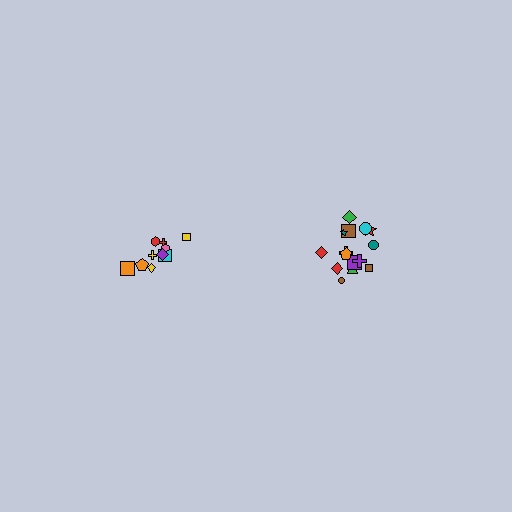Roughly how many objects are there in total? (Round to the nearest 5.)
Roughly 25 objects in total.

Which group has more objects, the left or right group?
The right group.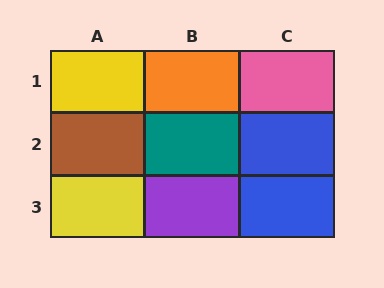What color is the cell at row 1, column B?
Orange.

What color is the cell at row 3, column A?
Yellow.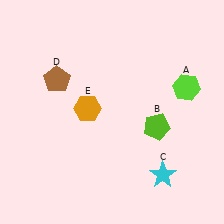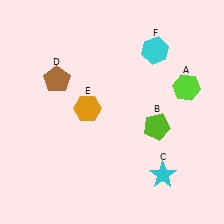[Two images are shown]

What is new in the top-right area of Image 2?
A cyan hexagon (F) was added in the top-right area of Image 2.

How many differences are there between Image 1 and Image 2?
There is 1 difference between the two images.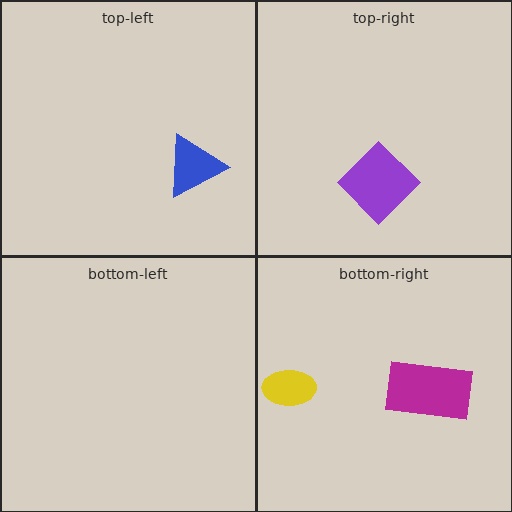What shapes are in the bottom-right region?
The magenta rectangle, the yellow ellipse.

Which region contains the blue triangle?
The top-left region.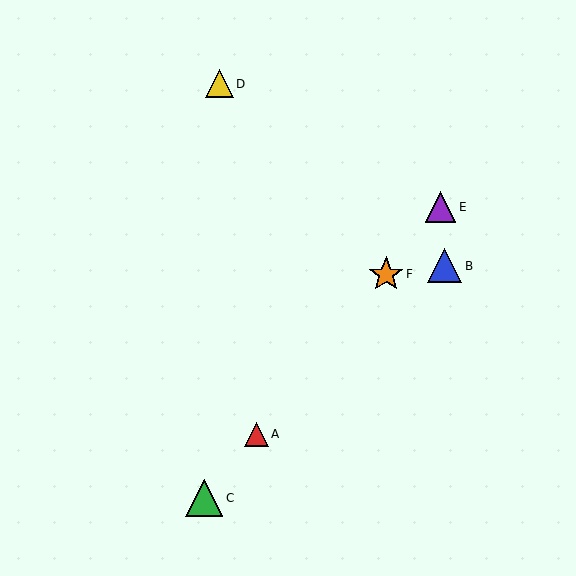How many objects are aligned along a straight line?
4 objects (A, C, E, F) are aligned along a straight line.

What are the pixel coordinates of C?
Object C is at (204, 498).